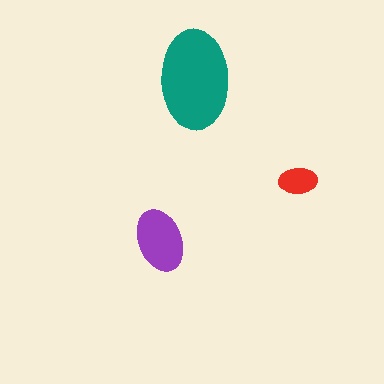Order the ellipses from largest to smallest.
the teal one, the purple one, the red one.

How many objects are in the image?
There are 3 objects in the image.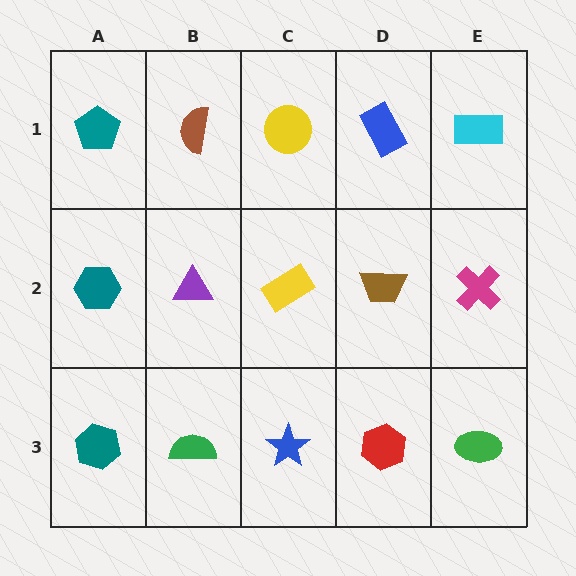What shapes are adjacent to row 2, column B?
A brown semicircle (row 1, column B), a green semicircle (row 3, column B), a teal hexagon (row 2, column A), a yellow rectangle (row 2, column C).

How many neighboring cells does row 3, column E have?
2.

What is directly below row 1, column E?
A magenta cross.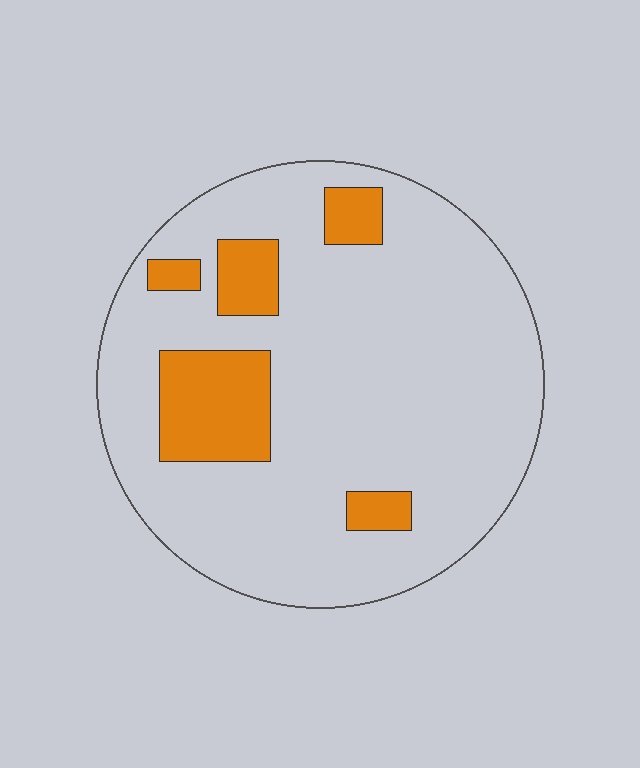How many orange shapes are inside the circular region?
5.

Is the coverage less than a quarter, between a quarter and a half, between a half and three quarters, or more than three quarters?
Less than a quarter.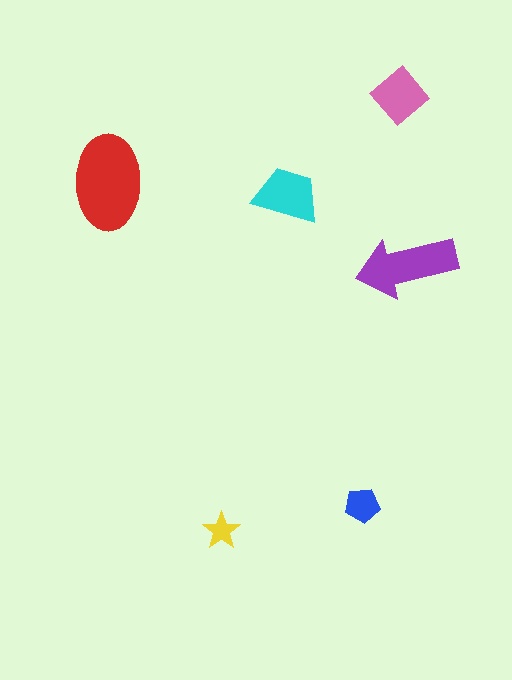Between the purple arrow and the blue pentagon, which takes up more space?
The purple arrow.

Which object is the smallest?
The yellow star.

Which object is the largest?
The red ellipse.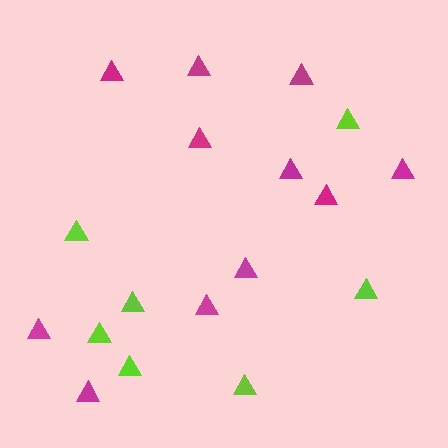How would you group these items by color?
There are 2 groups: one group of lime triangles (7) and one group of magenta triangles (11).